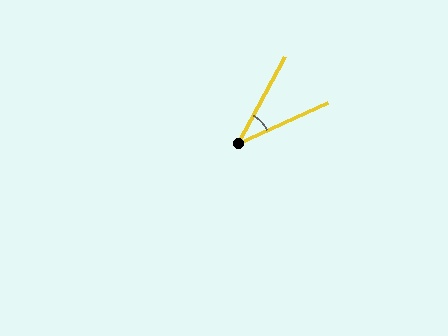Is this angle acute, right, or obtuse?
It is acute.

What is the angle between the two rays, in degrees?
Approximately 37 degrees.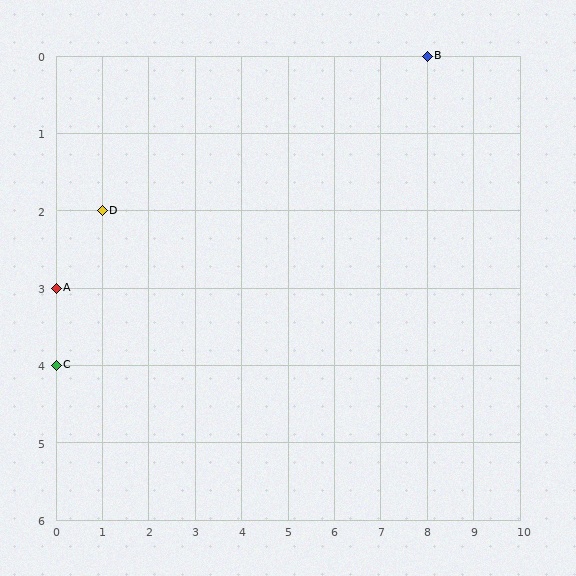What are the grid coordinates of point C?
Point C is at grid coordinates (0, 4).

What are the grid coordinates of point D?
Point D is at grid coordinates (1, 2).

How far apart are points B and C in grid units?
Points B and C are 8 columns and 4 rows apart (about 8.9 grid units diagonally).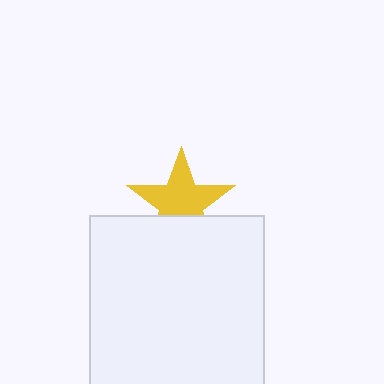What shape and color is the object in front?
The object in front is a white square.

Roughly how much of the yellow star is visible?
Most of it is visible (roughly 69%).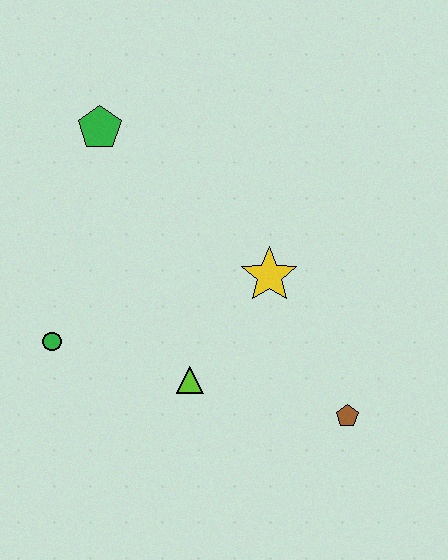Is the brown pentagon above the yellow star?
No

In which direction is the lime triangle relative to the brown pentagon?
The lime triangle is to the left of the brown pentagon.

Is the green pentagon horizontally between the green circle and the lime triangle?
Yes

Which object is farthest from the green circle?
The brown pentagon is farthest from the green circle.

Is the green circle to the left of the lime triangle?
Yes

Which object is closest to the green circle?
The lime triangle is closest to the green circle.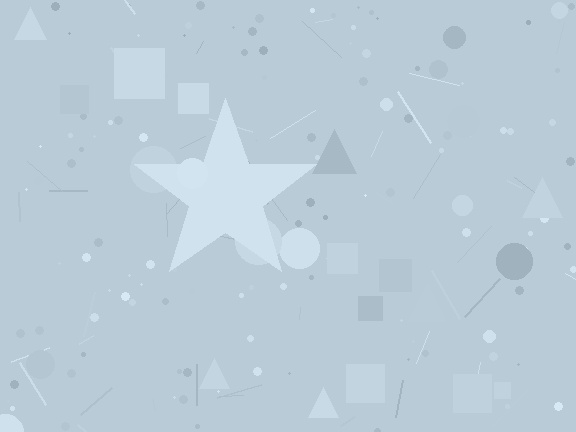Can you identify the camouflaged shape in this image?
The camouflaged shape is a star.